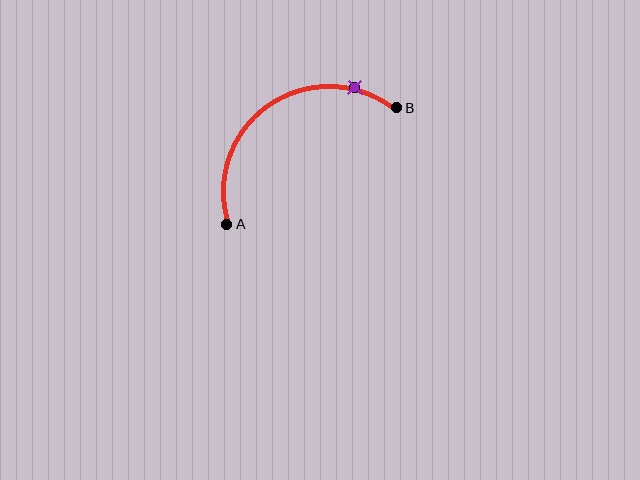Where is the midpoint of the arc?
The arc midpoint is the point on the curve farthest from the straight line joining A and B. It sits above and to the left of that line.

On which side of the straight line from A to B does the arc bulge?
The arc bulges above and to the left of the straight line connecting A and B.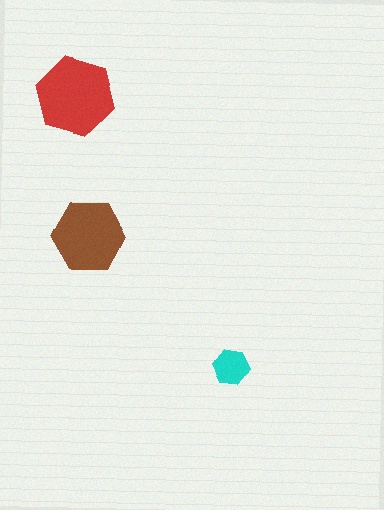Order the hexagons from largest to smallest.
the red one, the brown one, the cyan one.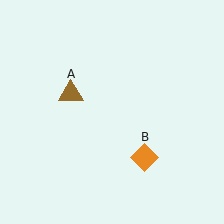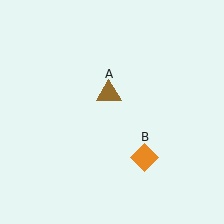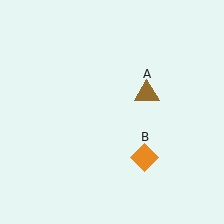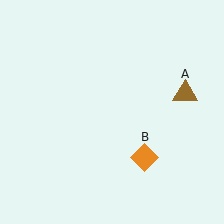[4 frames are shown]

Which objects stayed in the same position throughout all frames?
Orange diamond (object B) remained stationary.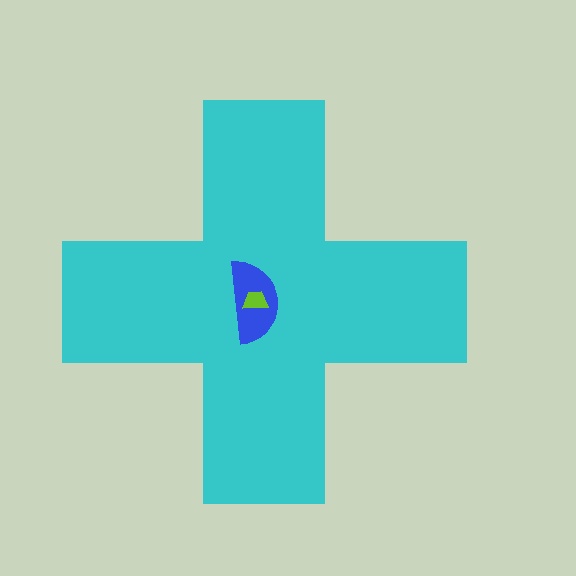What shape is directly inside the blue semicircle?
The lime trapezoid.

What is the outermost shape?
The cyan cross.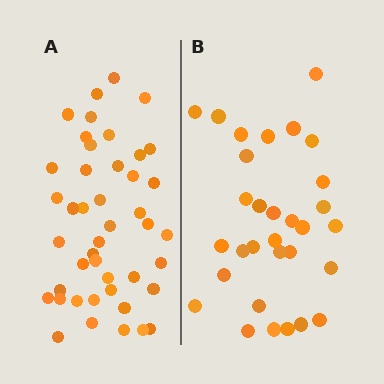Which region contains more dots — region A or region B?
Region A (the left region) has more dots.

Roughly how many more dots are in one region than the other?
Region A has approximately 15 more dots than region B.